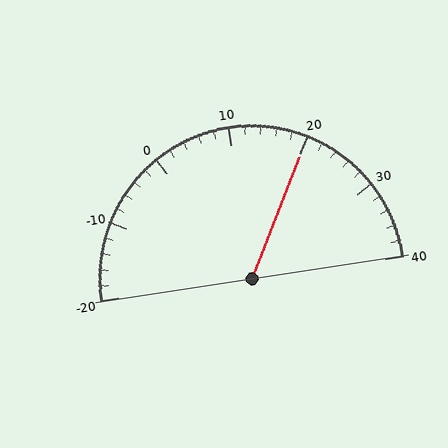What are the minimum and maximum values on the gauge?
The gauge ranges from -20 to 40.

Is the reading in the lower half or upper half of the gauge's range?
The reading is in the upper half of the range (-20 to 40).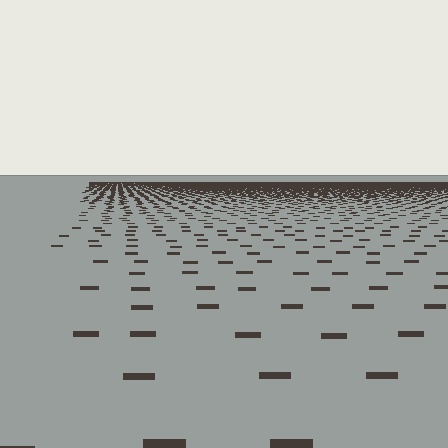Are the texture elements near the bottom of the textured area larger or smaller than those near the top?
Larger. Near the bottom, elements are closer to the viewer and appear at a bigger on-screen size.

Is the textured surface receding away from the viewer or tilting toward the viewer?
The surface is receding away from the viewer. Texture elements get smaller and denser toward the top.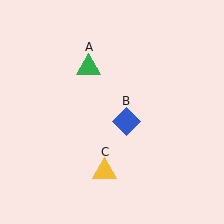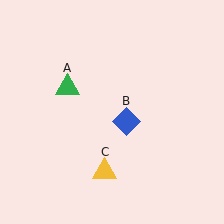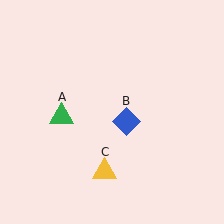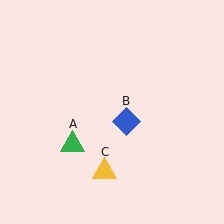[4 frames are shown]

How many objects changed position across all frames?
1 object changed position: green triangle (object A).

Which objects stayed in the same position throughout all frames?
Blue diamond (object B) and yellow triangle (object C) remained stationary.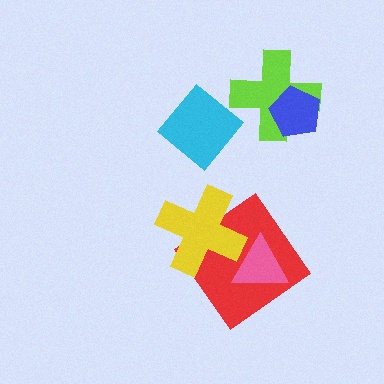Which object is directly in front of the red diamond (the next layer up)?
The pink triangle is directly in front of the red diamond.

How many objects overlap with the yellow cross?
2 objects overlap with the yellow cross.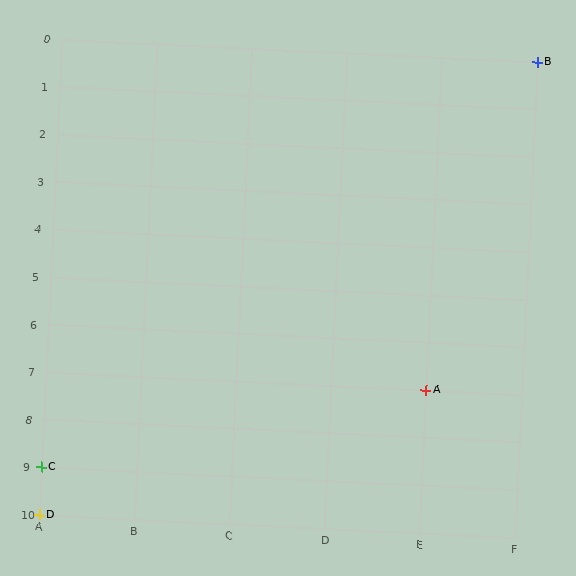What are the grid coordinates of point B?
Point B is at grid coordinates (F, 0).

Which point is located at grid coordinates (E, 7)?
Point A is at (E, 7).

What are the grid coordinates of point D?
Point D is at grid coordinates (A, 10).